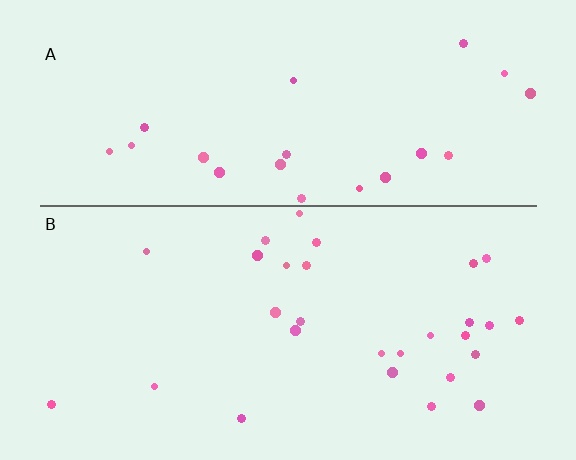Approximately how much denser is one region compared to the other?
Approximately 1.3× — region B over region A.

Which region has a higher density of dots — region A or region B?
B (the bottom).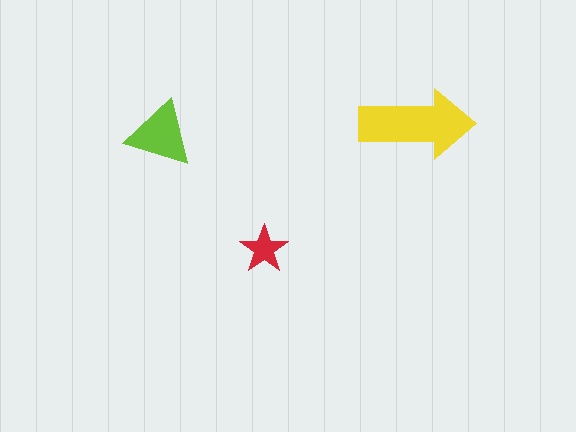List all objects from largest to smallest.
The yellow arrow, the lime triangle, the red star.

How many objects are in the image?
There are 3 objects in the image.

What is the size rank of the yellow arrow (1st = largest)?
1st.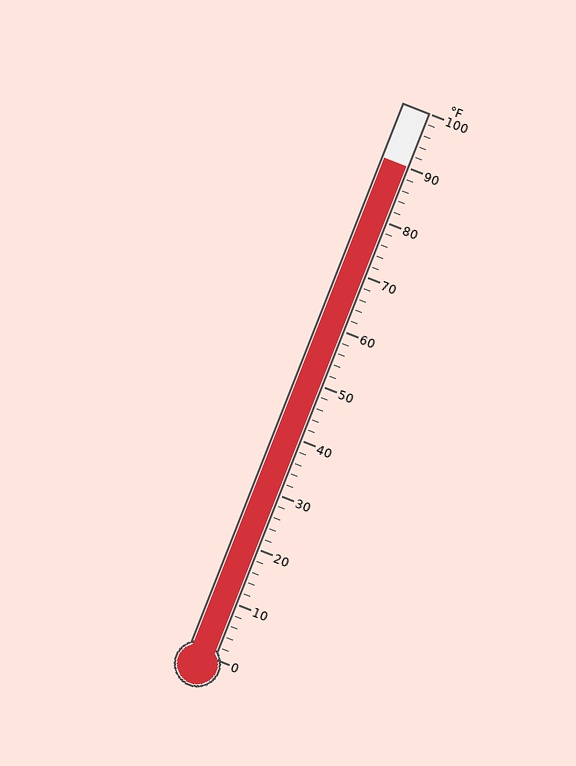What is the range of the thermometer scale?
The thermometer scale ranges from 0°F to 100°F.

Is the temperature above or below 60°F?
The temperature is above 60°F.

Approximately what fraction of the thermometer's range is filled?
The thermometer is filled to approximately 90% of its range.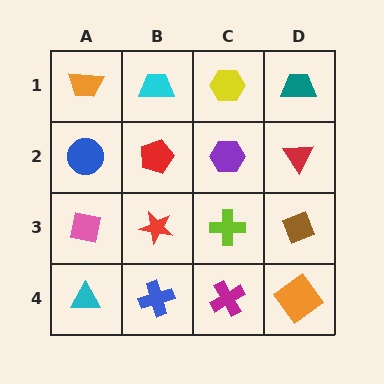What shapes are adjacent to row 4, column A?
A pink square (row 3, column A), a blue cross (row 4, column B).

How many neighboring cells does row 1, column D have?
2.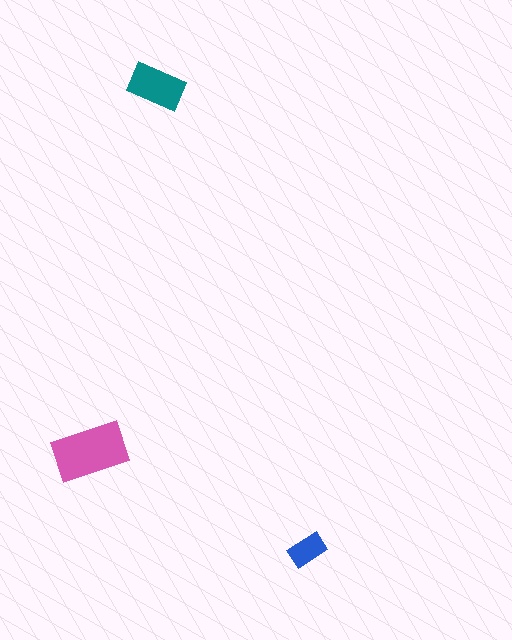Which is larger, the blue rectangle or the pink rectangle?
The pink one.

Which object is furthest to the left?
The pink rectangle is leftmost.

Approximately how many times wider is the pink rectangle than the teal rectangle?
About 1.5 times wider.